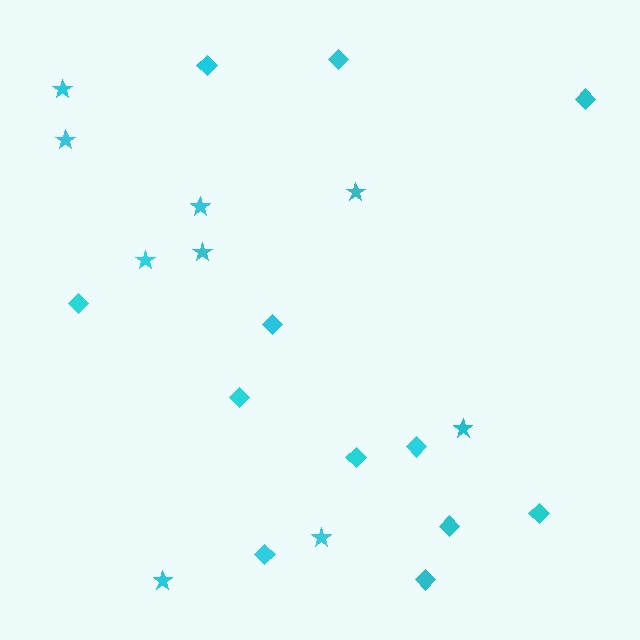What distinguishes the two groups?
There are 2 groups: one group of diamonds (12) and one group of stars (9).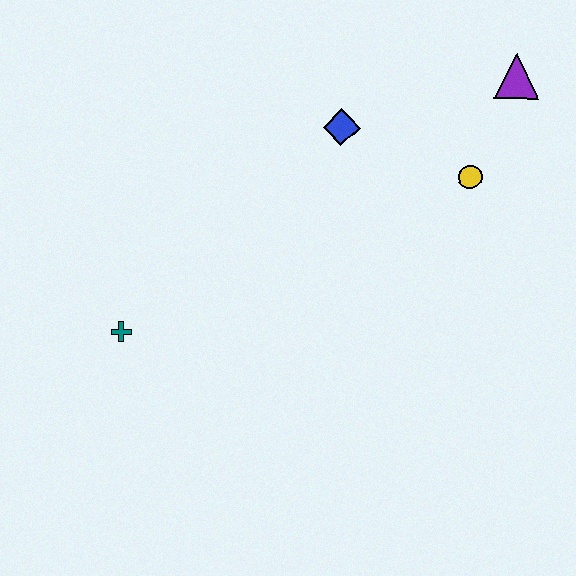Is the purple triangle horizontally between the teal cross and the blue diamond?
No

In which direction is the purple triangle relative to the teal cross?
The purple triangle is to the right of the teal cross.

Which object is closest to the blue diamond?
The yellow circle is closest to the blue diamond.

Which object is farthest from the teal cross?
The purple triangle is farthest from the teal cross.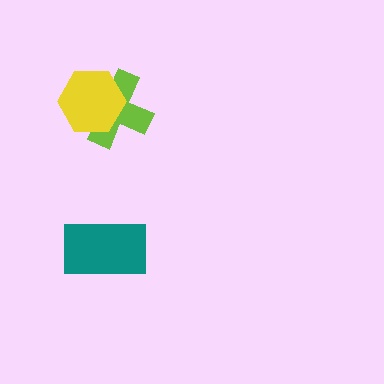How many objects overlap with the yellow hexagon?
1 object overlaps with the yellow hexagon.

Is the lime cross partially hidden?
Yes, it is partially covered by another shape.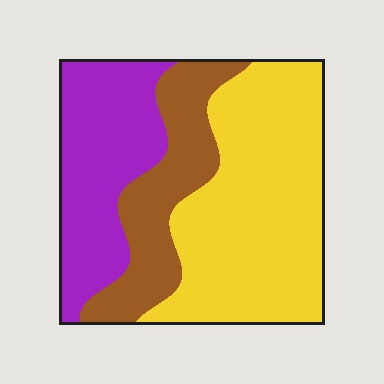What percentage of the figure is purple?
Purple takes up about one quarter (1/4) of the figure.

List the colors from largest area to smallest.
From largest to smallest: yellow, purple, brown.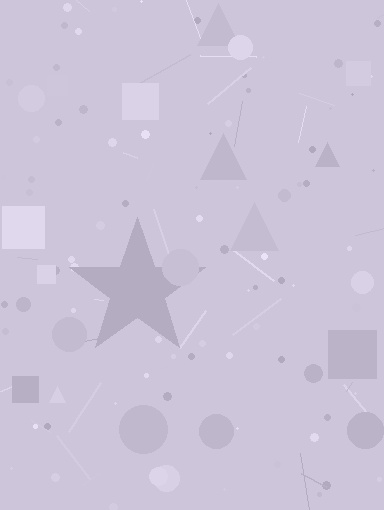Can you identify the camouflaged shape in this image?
The camouflaged shape is a star.